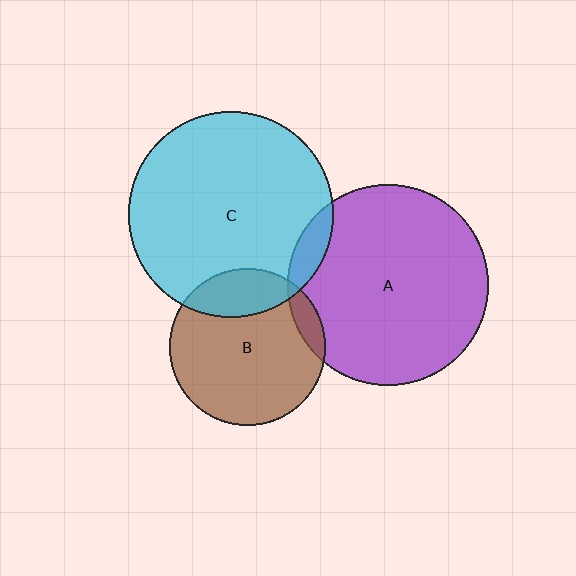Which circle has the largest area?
Circle C (cyan).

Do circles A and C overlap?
Yes.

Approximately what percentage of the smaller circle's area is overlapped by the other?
Approximately 5%.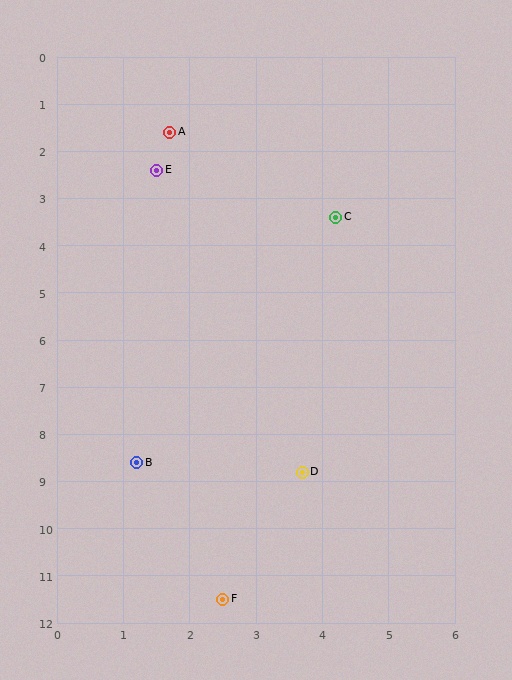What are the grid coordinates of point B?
Point B is at approximately (1.2, 8.6).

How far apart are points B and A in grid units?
Points B and A are about 7.0 grid units apart.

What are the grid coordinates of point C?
Point C is at approximately (4.2, 3.4).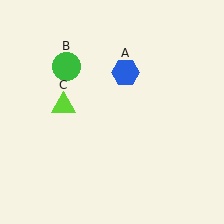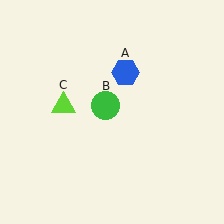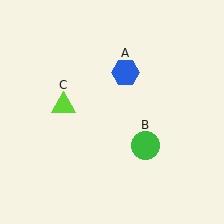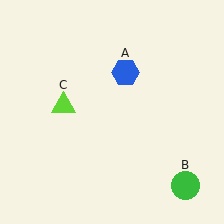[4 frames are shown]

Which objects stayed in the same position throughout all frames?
Blue hexagon (object A) and lime triangle (object C) remained stationary.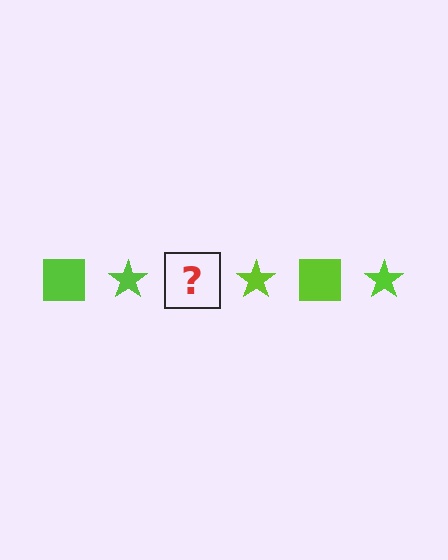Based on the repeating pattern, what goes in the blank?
The blank should be a lime square.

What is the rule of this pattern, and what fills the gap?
The rule is that the pattern cycles through square, star shapes in lime. The gap should be filled with a lime square.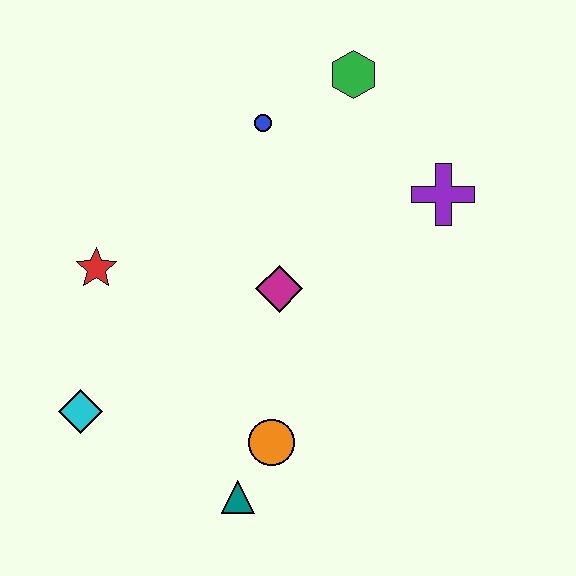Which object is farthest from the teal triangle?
The green hexagon is farthest from the teal triangle.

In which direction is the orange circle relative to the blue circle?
The orange circle is below the blue circle.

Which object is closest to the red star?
The cyan diamond is closest to the red star.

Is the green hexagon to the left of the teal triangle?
No